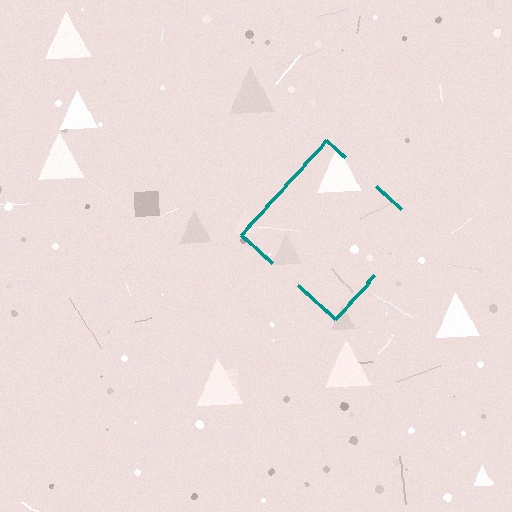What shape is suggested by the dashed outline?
The dashed outline suggests a diamond.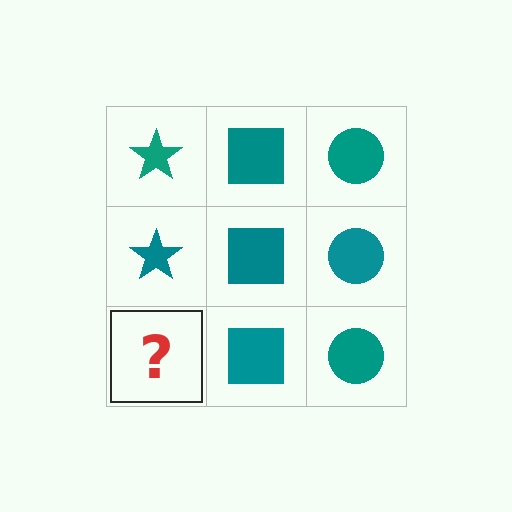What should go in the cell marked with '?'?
The missing cell should contain a teal star.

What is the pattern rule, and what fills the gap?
The rule is that each column has a consistent shape. The gap should be filled with a teal star.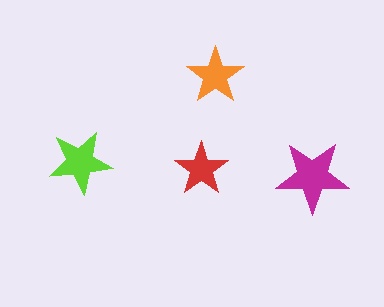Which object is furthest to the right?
The magenta star is rightmost.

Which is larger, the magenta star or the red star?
The magenta one.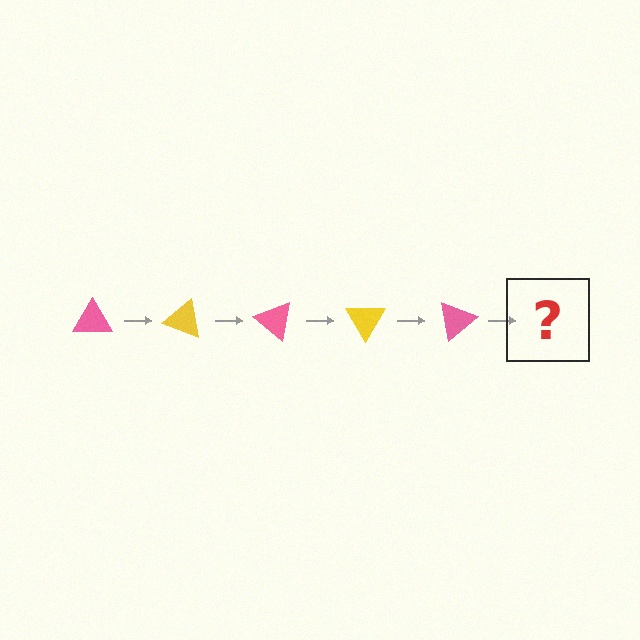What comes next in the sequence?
The next element should be a yellow triangle, rotated 100 degrees from the start.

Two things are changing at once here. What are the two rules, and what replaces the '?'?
The two rules are that it rotates 20 degrees each step and the color cycles through pink and yellow. The '?' should be a yellow triangle, rotated 100 degrees from the start.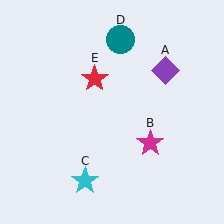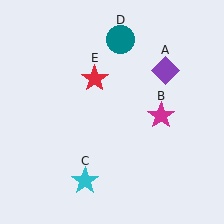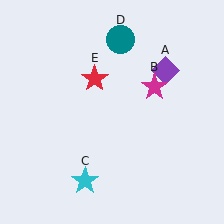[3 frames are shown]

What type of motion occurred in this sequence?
The magenta star (object B) rotated counterclockwise around the center of the scene.